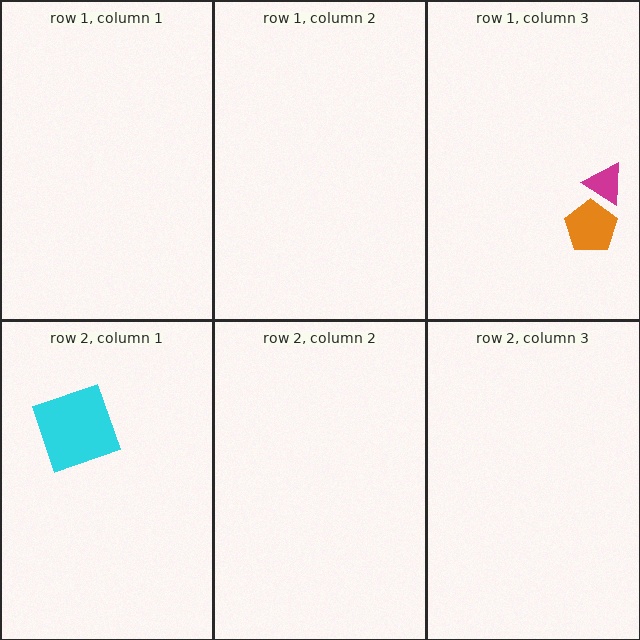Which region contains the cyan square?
The row 2, column 1 region.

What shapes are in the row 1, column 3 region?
The magenta triangle, the orange pentagon.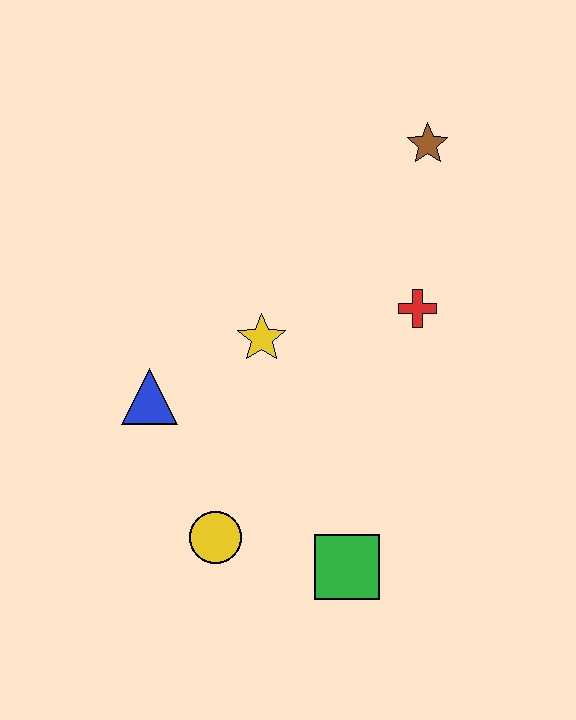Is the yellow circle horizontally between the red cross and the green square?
No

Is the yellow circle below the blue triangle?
Yes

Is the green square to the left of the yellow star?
No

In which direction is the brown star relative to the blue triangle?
The brown star is to the right of the blue triangle.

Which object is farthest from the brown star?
The yellow circle is farthest from the brown star.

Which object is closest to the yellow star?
The blue triangle is closest to the yellow star.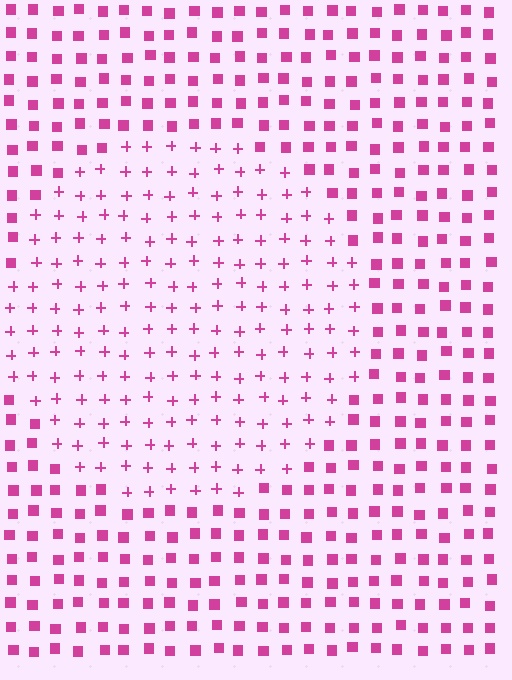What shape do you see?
I see a circle.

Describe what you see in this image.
The image is filled with small magenta elements arranged in a uniform grid. A circle-shaped region contains plus signs, while the surrounding area contains squares. The boundary is defined purely by the change in element shape.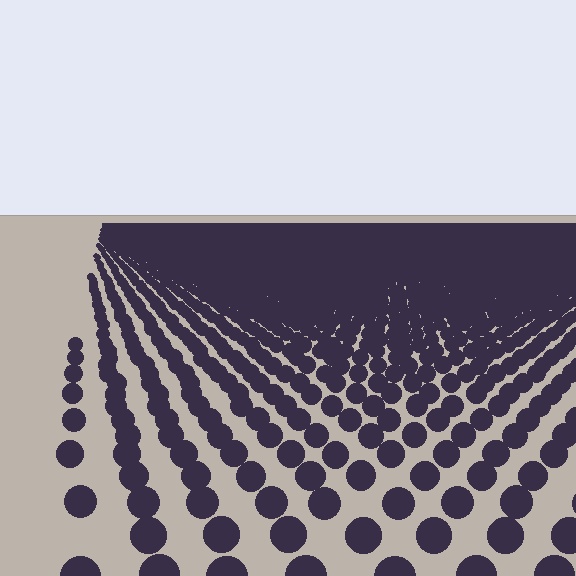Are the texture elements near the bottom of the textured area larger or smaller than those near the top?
Larger. Near the bottom, elements are closer to the viewer and appear at a bigger on-screen size.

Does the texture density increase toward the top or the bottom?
Density increases toward the top.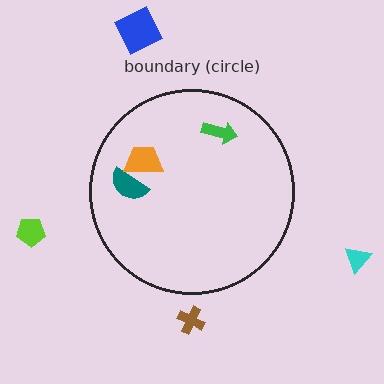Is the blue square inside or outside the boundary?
Outside.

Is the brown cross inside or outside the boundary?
Outside.